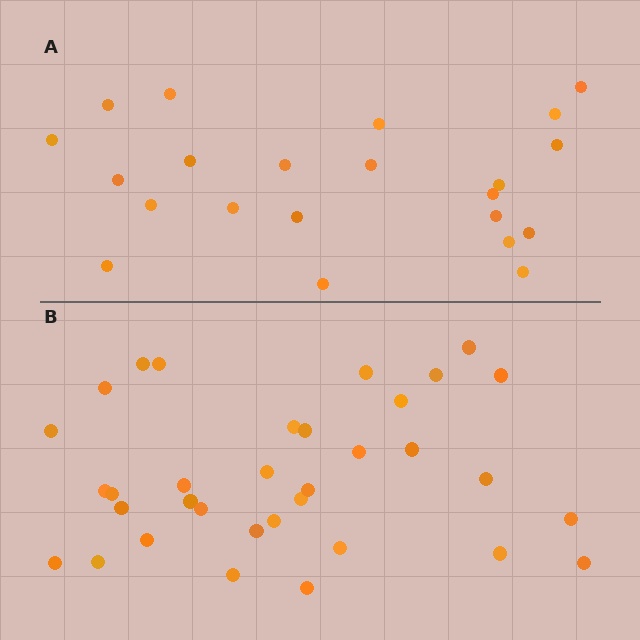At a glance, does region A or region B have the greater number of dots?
Region B (the bottom region) has more dots.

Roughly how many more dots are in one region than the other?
Region B has roughly 12 or so more dots than region A.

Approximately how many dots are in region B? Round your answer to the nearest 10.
About 30 dots. (The exact count is 34, which rounds to 30.)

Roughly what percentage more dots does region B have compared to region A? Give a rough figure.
About 55% more.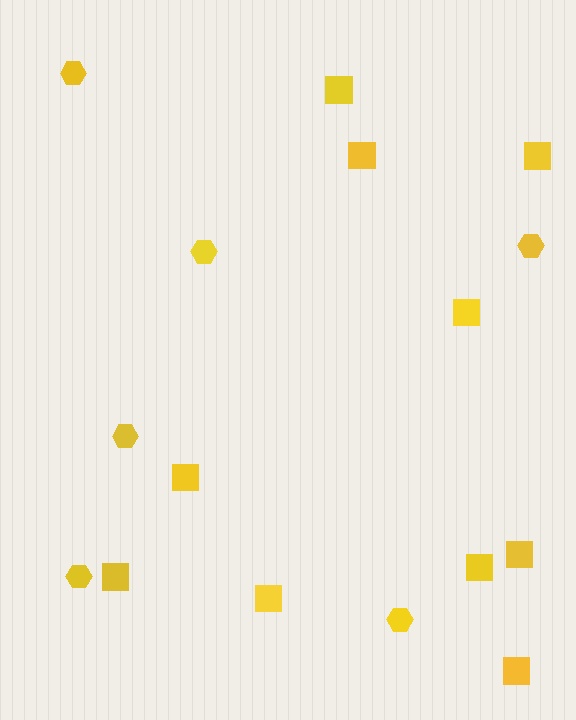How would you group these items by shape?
There are 2 groups: one group of hexagons (6) and one group of squares (10).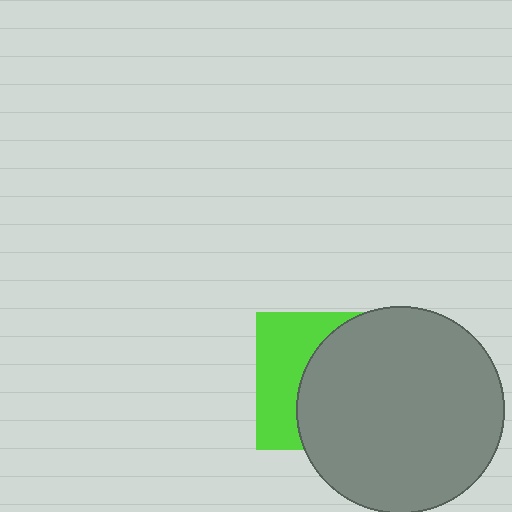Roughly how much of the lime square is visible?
A small part of it is visible (roughly 40%).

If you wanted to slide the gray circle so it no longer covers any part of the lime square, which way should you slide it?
Slide it right — that is the most direct way to separate the two shapes.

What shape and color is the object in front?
The object in front is a gray circle.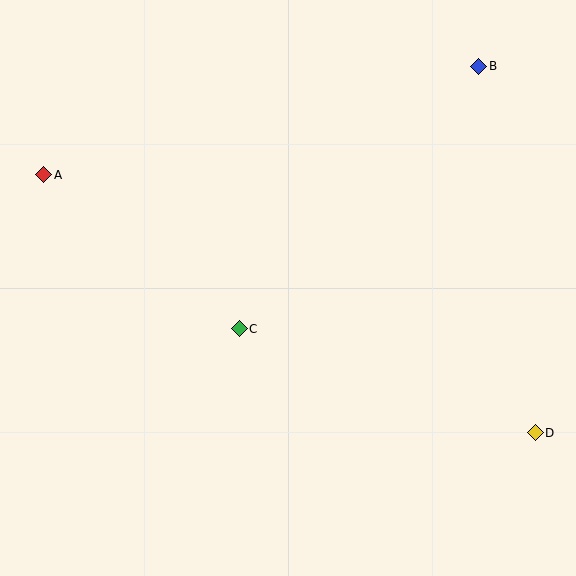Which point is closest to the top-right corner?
Point B is closest to the top-right corner.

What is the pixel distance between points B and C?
The distance between B and C is 355 pixels.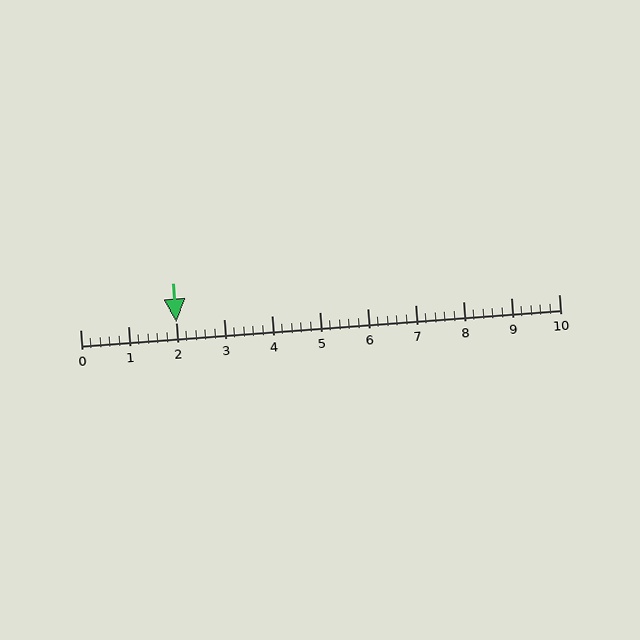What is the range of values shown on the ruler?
The ruler shows values from 0 to 10.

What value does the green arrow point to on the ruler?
The green arrow points to approximately 2.0.